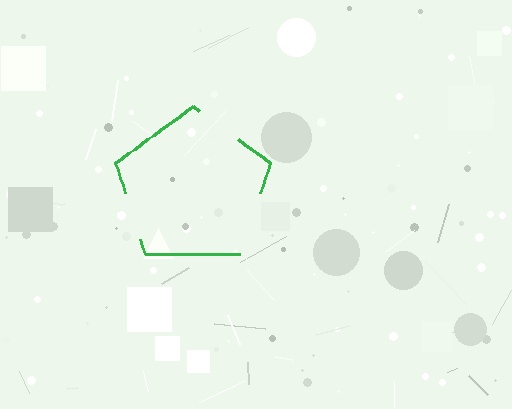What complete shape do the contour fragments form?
The contour fragments form a pentagon.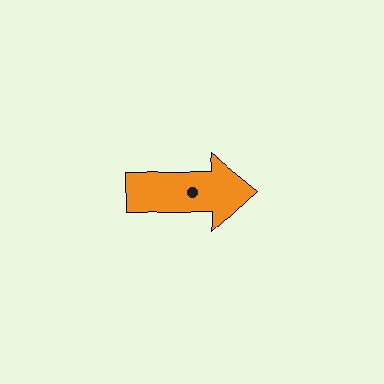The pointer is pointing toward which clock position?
Roughly 3 o'clock.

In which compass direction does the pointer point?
East.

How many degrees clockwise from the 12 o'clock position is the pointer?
Approximately 89 degrees.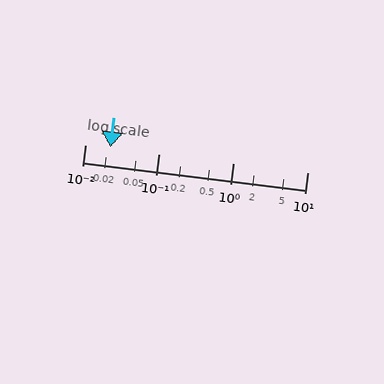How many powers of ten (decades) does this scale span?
The scale spans 3 decades, from 0.01 to 10.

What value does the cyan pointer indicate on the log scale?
The pointer indicates approximately 0.022.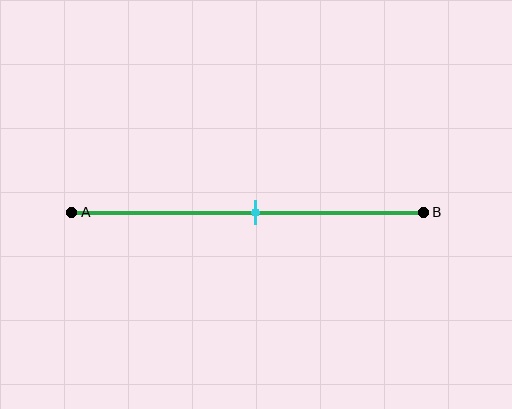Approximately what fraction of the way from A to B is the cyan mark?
The cyan mark is approximately 50% of the way from A to B.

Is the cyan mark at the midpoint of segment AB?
Yes, the mark is approximately at the midpoint.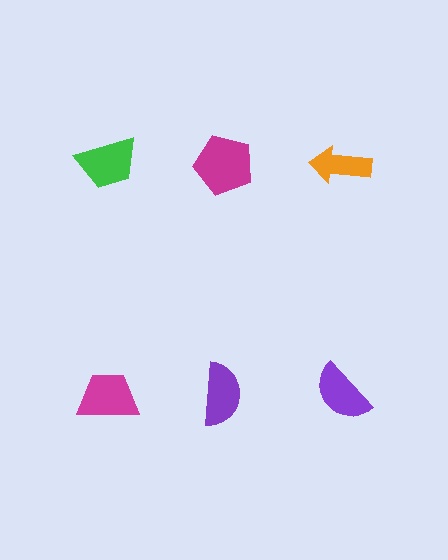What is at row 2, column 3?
A purple semicircle.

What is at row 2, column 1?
A magenta trapezoid.